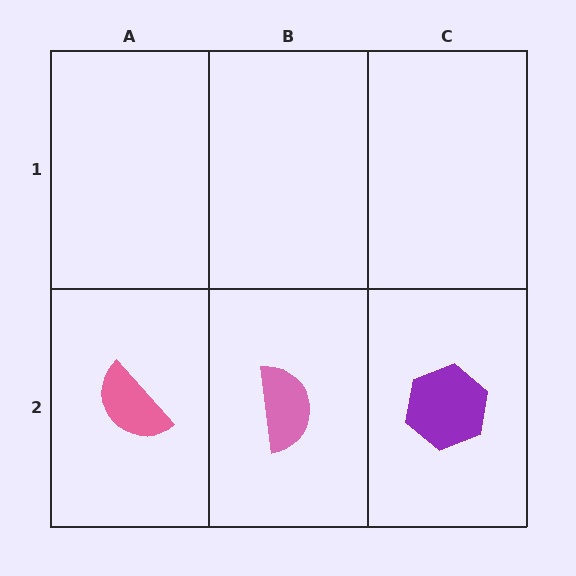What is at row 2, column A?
A pink semicircle.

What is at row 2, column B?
A pink semicircle.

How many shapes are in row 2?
3 shapes.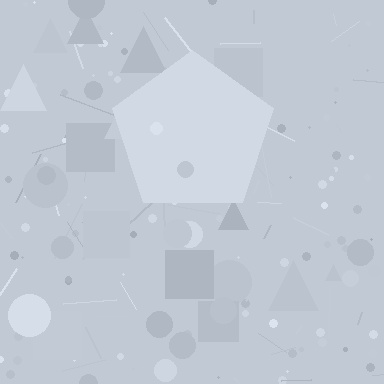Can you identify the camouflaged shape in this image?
The camouflaged shape is a pentagon.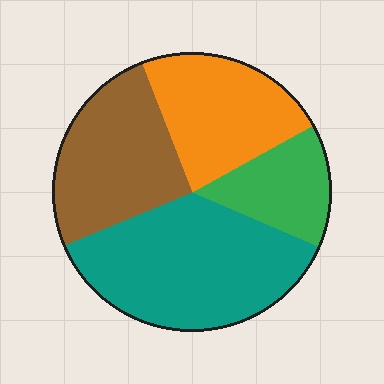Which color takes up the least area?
Green, at roughly 15%.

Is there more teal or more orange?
Teal.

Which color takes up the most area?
Teal, at roughly 35%.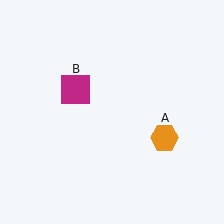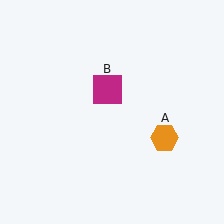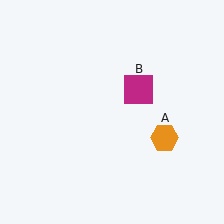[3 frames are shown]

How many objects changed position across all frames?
1 object changed position: magenta square (object B).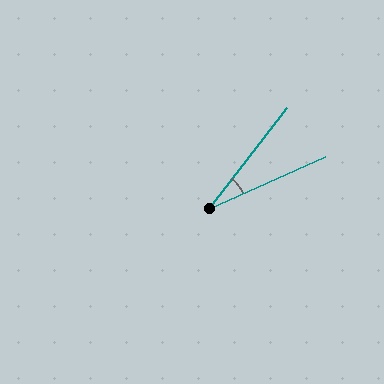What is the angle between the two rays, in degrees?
Approximately 28 degrees.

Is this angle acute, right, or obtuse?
It is acute.